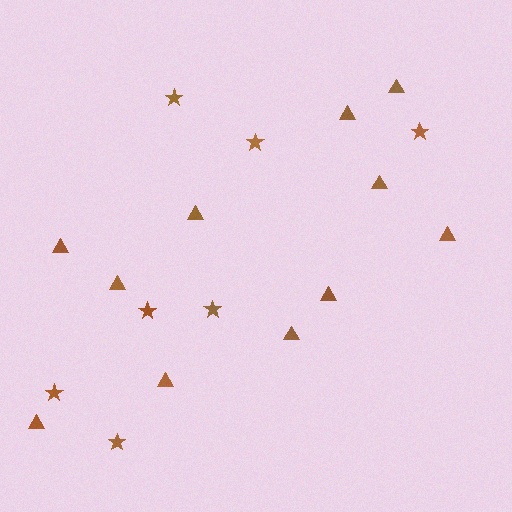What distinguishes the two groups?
There are 2 groups: one group of stars (7) and one group of triangles (11).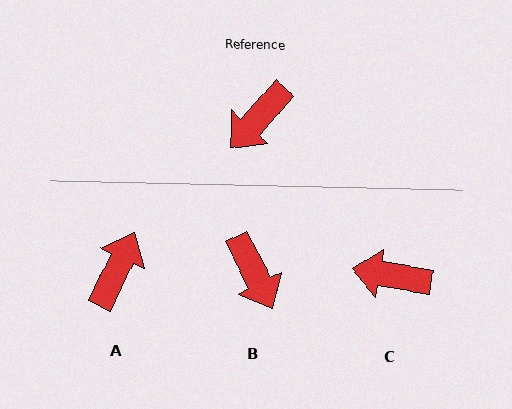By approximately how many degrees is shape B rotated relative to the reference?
Approximately 69 degrees counter-clockwise.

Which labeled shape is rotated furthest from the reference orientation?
A, about 163 degrees away.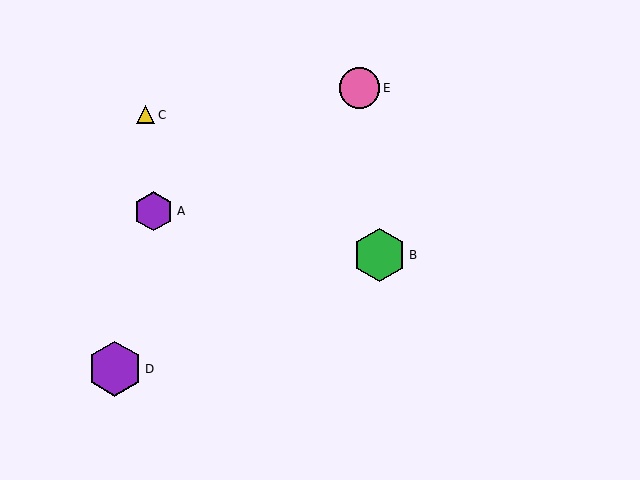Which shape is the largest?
The purple hexagon (labeled D) is the largest.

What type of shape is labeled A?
Shape A is a purple hexagon.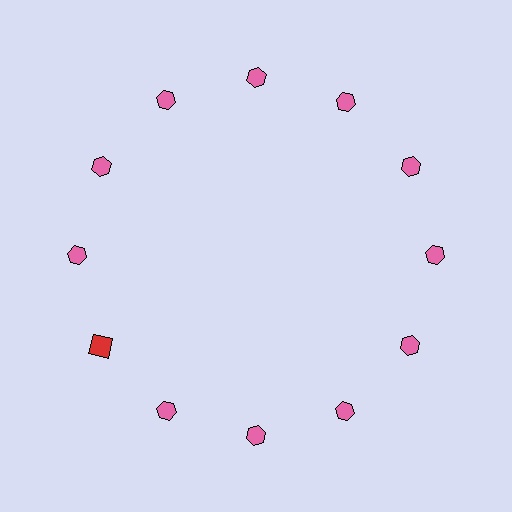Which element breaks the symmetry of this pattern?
The red square at roughly the 8 o'clock position breaks the symmetry. All other shapes are pink hexagons.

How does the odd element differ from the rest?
It differs in both color (red instead of pink) and shape (square instead of hexagon).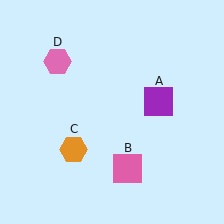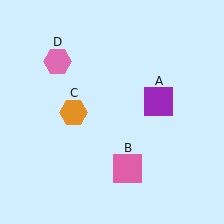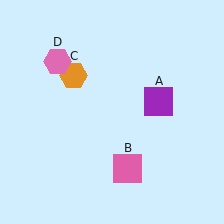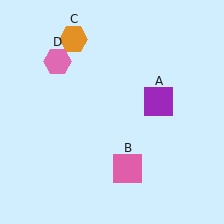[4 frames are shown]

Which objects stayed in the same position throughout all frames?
Purple square (object A) and pink square (object B) and pink hexagon (object D) remained stationary.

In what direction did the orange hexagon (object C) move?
The orange hexagon (object C) moved up.